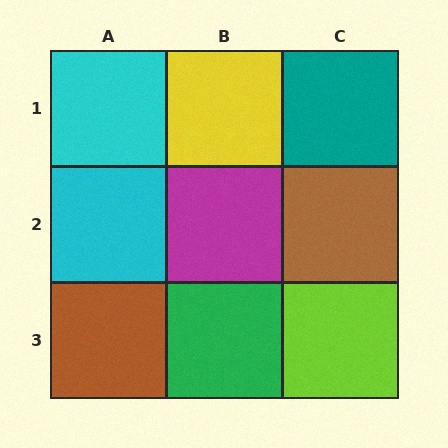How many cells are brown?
2 cells are brown.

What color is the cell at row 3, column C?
Lime.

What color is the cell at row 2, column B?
Magenta.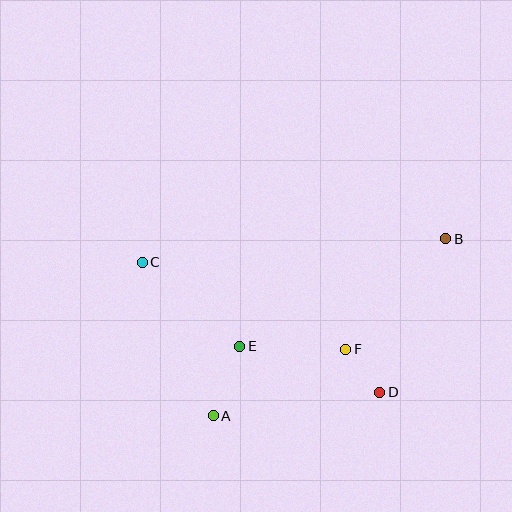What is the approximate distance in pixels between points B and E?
The distance between B and E is approximately 232 pixels.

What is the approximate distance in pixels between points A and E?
The distance between A and E is approximately 75 pixels.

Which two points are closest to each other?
Points D and F are closest to each other.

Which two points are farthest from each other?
Points B and C are farthest from each other.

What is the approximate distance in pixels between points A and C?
The distance between A and C is approximately 169 pixels.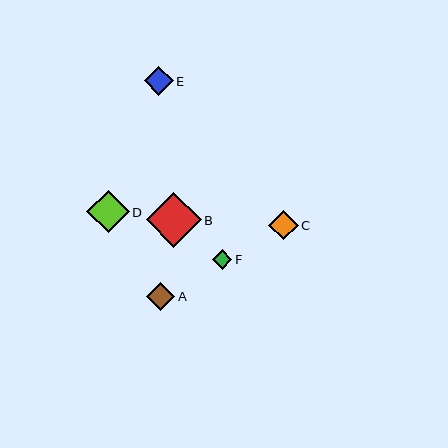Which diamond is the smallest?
Diamond F is the smallest with a size of approximately 19 pixels.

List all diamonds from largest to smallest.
From largest to smallest: B, D, C, E, A, F.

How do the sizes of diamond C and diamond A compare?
Diamond C and diamond A are approximately the same size.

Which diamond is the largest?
Diamond B is the largest with a size of approximately 55 pixels.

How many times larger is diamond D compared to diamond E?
Diamond D is approximately 1.5 times the size of diamond E.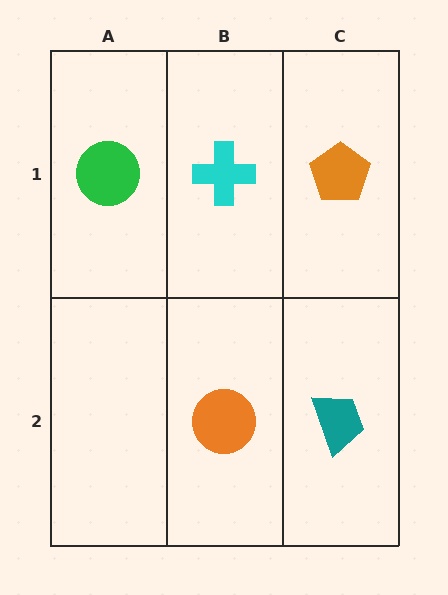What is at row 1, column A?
A green circle.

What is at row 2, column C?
A teal trapezoid.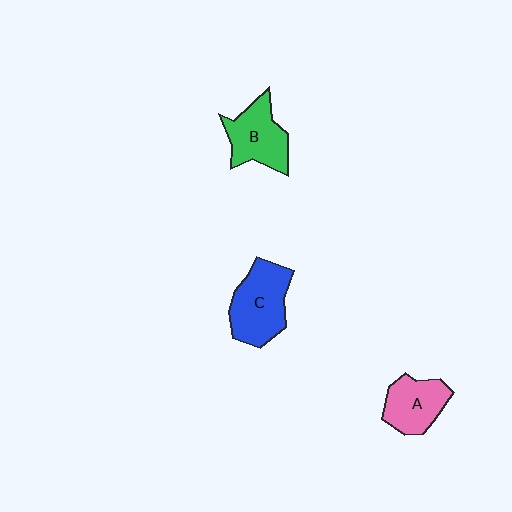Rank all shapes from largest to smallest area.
From largest to smallest: C (blue), B (green), A (pink).